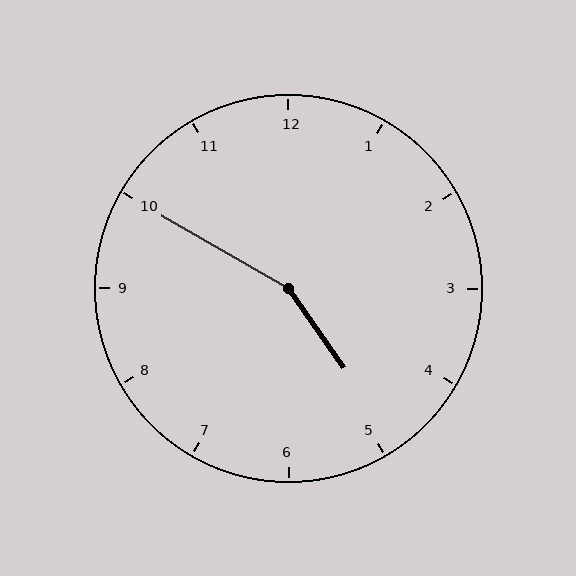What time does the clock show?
4:50.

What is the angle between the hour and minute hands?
Approximately 155 degrees.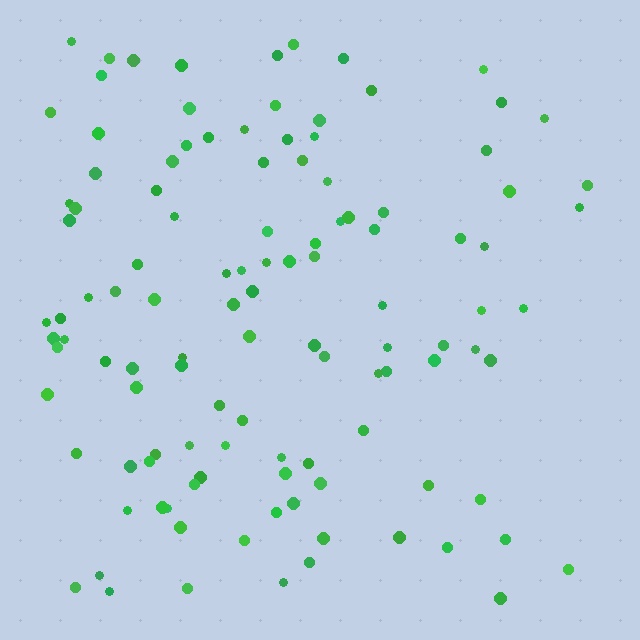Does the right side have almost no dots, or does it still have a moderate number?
Still a moderate number, just noticeably fewer than the left.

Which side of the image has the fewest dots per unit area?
The right.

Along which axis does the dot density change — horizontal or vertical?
Horizontal.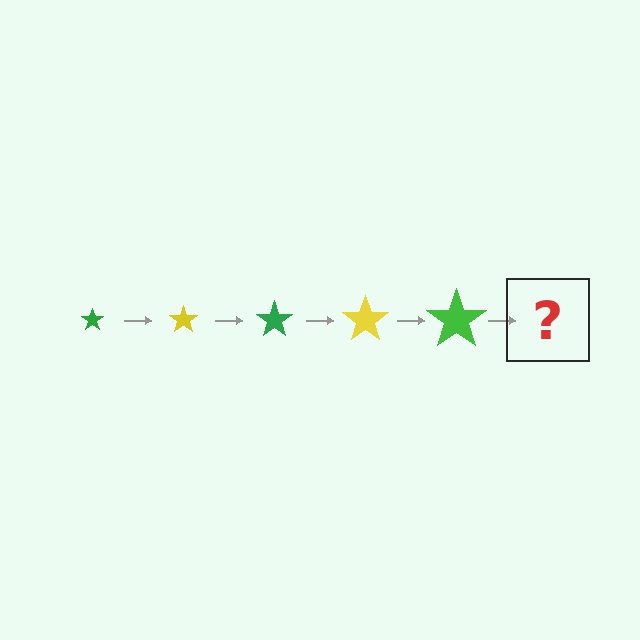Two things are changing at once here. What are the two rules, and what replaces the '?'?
The two rules are that the star grows larger each step and the color cycles through green and yellow. The '?' should be a yellow star, larger than the previous one.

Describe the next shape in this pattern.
It should be a yellow star, larger than the previous one.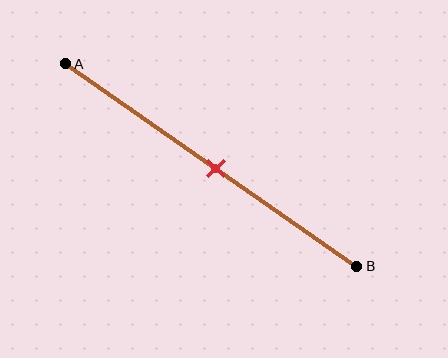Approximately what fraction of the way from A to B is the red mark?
The red mark is approximately 50% of the way from A to B.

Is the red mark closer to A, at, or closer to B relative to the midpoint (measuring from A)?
The red mark is approximately at the midpoint of segment AB.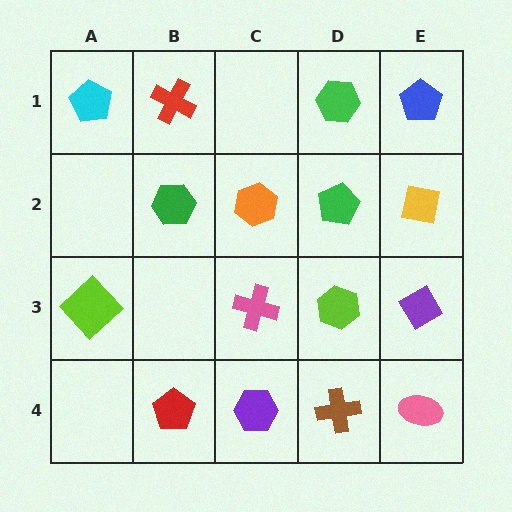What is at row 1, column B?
A red cross.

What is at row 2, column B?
A green hexagon.